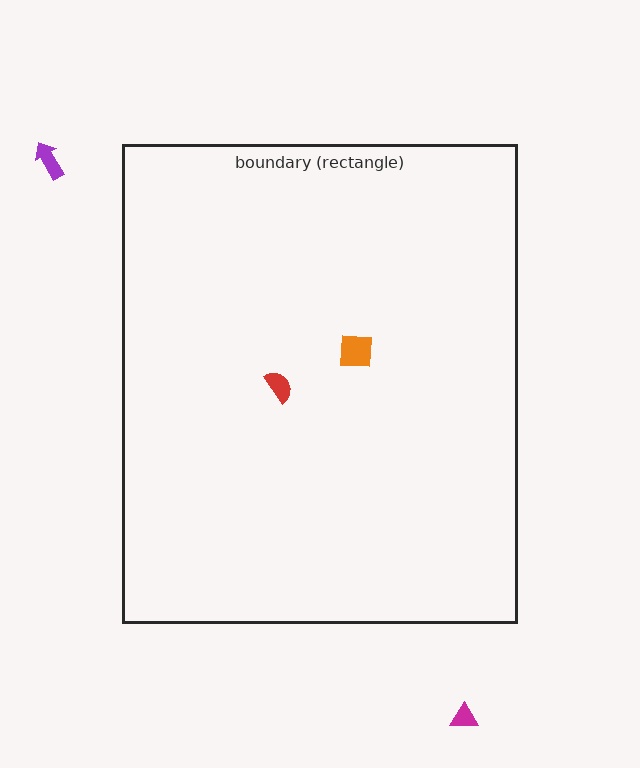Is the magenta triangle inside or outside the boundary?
Outside.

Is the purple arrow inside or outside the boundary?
Outside.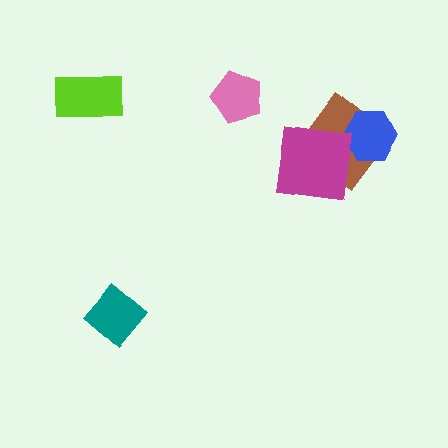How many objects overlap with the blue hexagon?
1 object overlaps with the blue hexagon.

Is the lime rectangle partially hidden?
No, no other shape covers it.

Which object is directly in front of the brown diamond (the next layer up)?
The blue hexagon is directly in front of the brown diamond.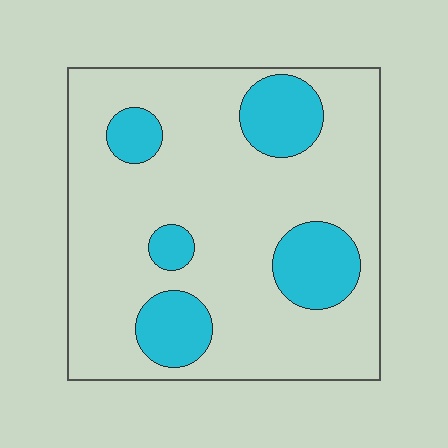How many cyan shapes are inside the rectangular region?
5.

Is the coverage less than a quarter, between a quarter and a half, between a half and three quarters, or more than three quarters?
Less than a quarter.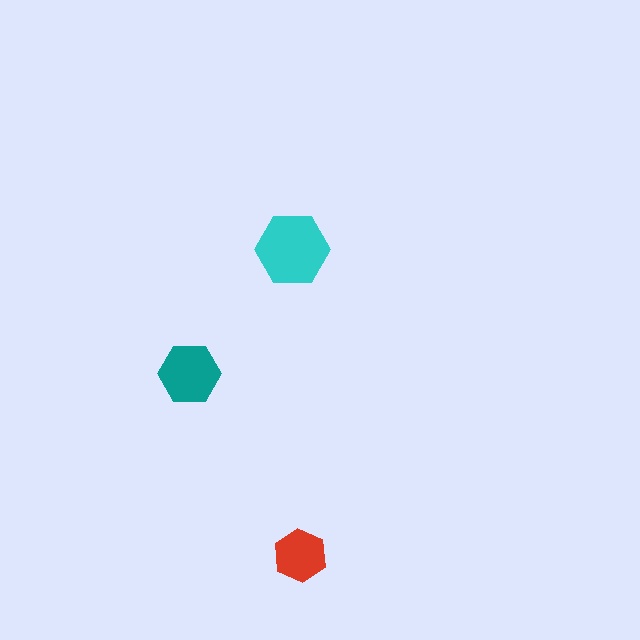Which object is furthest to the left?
The teal hexagon is leftmost.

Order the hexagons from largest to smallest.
the cyan one, the teal one, the red one.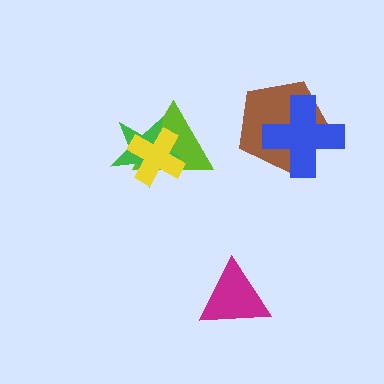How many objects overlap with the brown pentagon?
1 object overlaps with the brown pentagon.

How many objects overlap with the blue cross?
1 object overlaps with the blue cross.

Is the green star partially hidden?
Yes, it is partially covered by another shape.